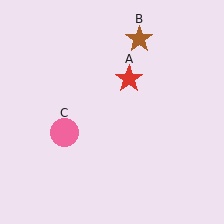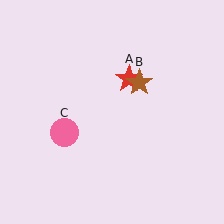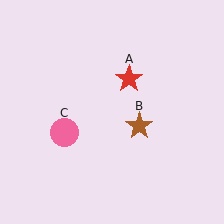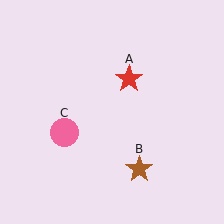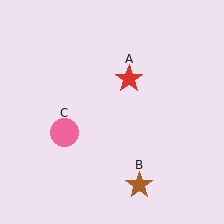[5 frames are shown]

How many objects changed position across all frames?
1 object changed position: brown star (object B).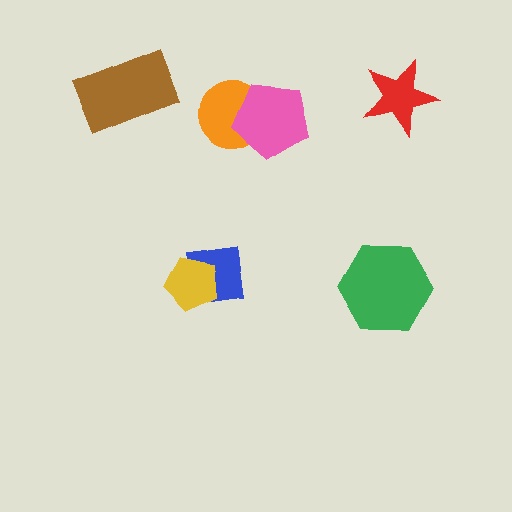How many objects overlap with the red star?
0 objects overlap with the red star.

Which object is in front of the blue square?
The yellow pentagon is in front of the blue square.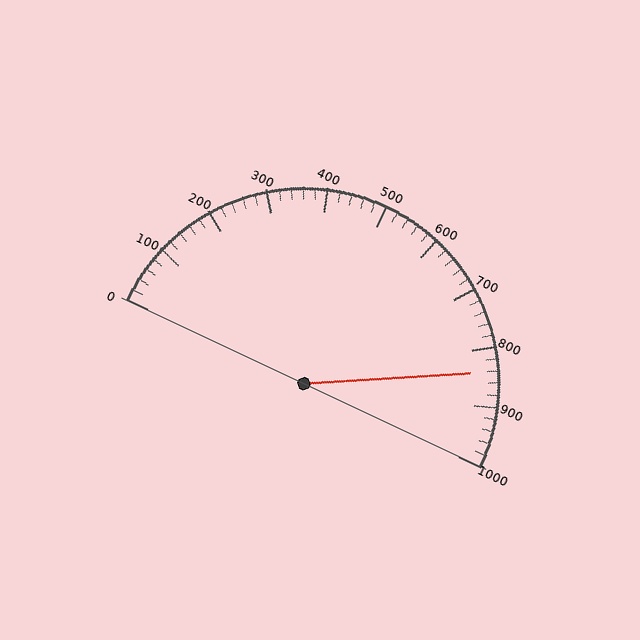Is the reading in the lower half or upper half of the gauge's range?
The reading is in the upper half of the range (0 to 1000).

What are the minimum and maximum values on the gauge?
The gauge ranges from 0 to 1000.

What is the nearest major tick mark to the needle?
The nearest major tick mark is 800.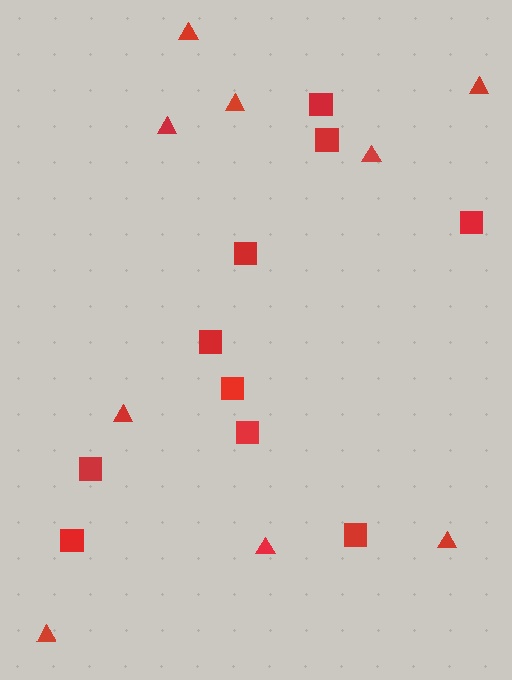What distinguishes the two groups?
There are 2 groups: one group of triangles (9) and one group of squares (10).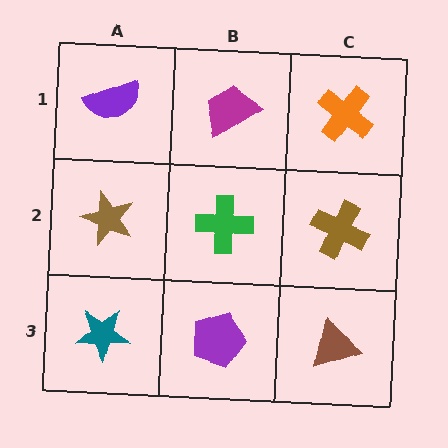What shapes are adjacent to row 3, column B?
A green cross (row 2, column B), a teal star (row 3, column A), a brown triangle (row 3, column C).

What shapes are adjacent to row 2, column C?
An orange cross (row 1, column C), a brown triangle (row 3, column C), a green cross (row 2, column B).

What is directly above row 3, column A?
A brown star.